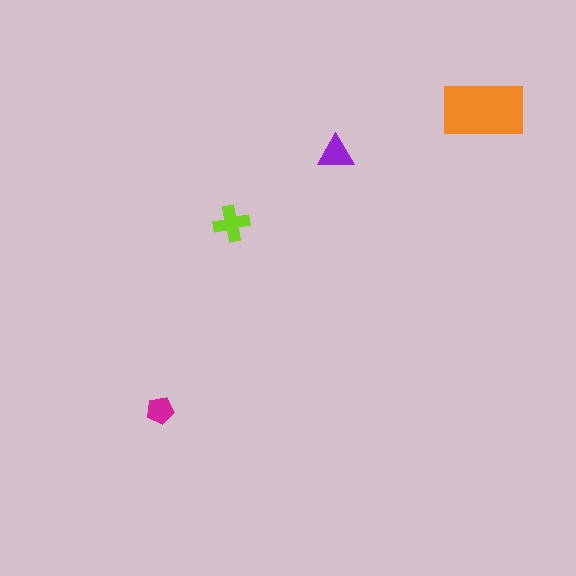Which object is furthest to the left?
The magenta pentagon is leftmost.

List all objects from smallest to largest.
The magenta pentagon, the purple triangle, the lime cross, the orange rectangle.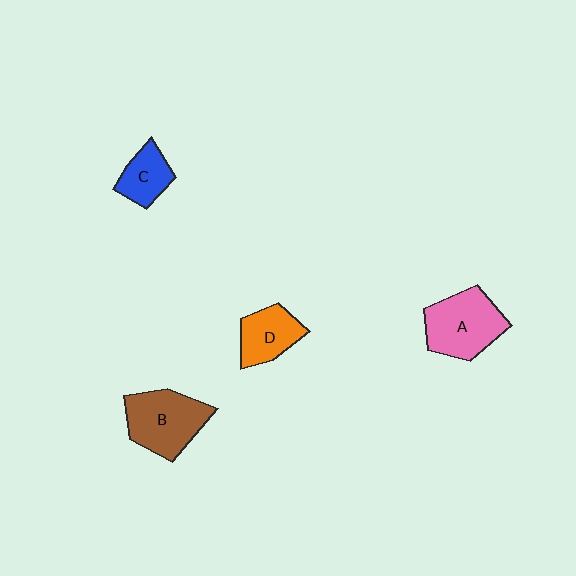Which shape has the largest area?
Shape A (pink).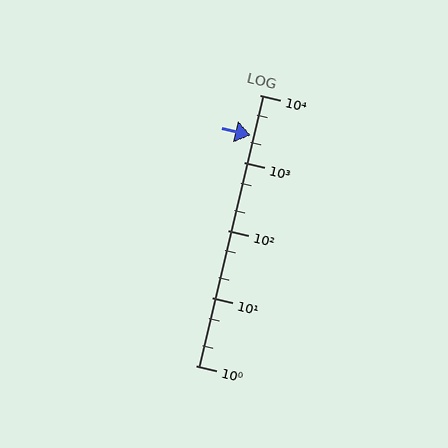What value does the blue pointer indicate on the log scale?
The pointer indicates approximately 2500.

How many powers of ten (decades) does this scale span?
The scale spans 4 decades, from 1 to 10000.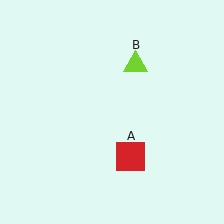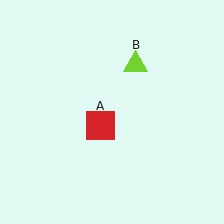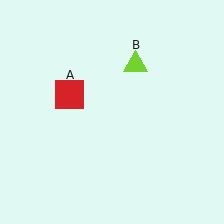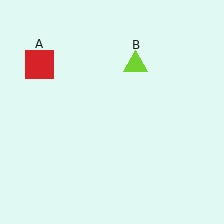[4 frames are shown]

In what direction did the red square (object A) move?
The red square (object A) moved up and to the left.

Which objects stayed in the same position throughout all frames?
Lime triangle (object B) remained stationary.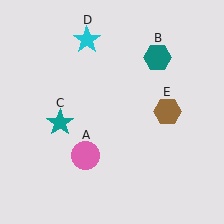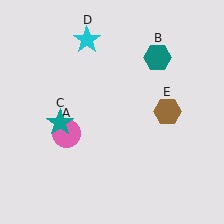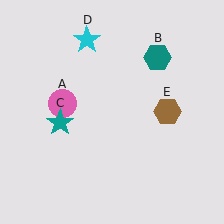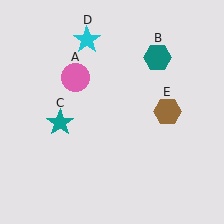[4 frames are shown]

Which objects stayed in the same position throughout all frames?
Teal hexagon (object B) and teal star (object C) and cyan star (object D) and brown hexagon (object E) remained stationary.